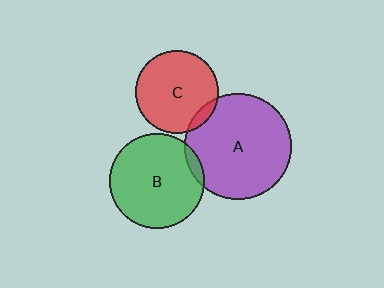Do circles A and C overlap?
Yes.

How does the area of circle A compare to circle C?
Approximately 1.6 times.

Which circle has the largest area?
Circle A (purple).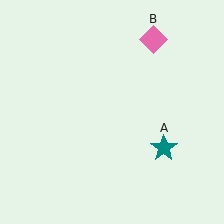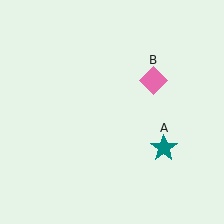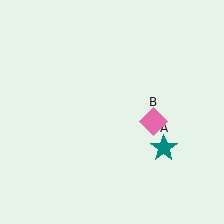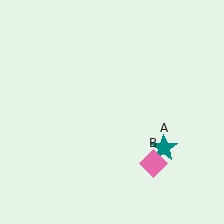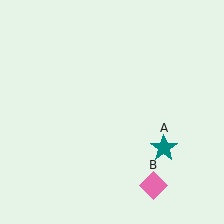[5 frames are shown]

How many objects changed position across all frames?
1 object changed position: pink diamond (object B).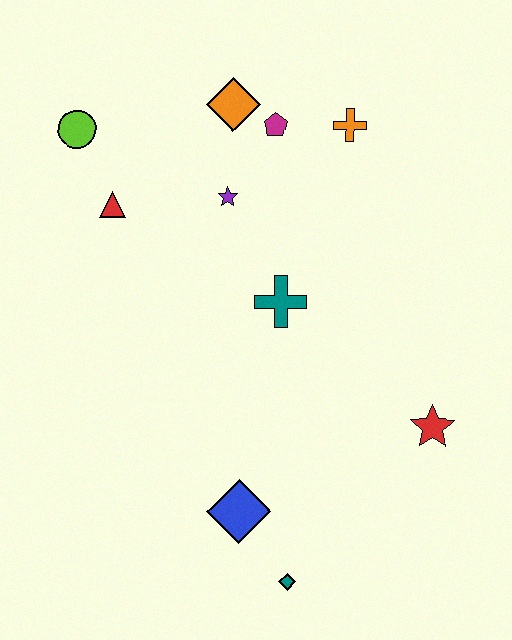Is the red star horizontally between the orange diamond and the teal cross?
No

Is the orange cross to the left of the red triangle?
No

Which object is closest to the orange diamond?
The magenta pentagon is closest to the orange diamond.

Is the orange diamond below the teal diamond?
No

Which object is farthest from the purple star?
The teal diamond is farthest from the purple star.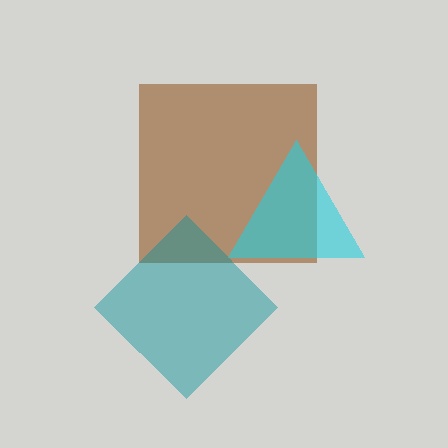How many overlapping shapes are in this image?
There are 3 overlapping shapes in the image.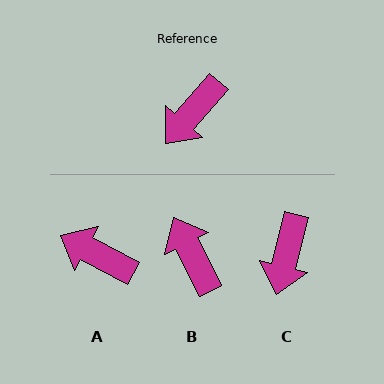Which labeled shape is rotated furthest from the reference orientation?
B, about 112 degrees away.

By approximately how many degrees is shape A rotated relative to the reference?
Approximately 77 degrees clockwise.